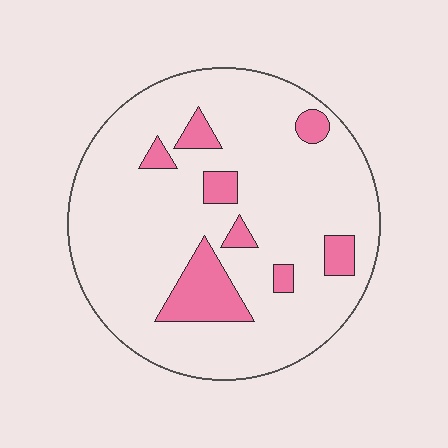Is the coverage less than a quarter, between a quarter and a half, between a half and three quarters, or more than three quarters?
Less than a quarter.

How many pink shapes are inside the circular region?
8.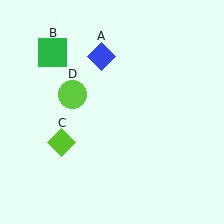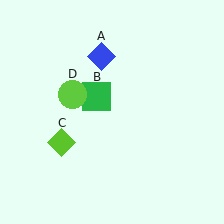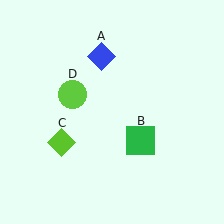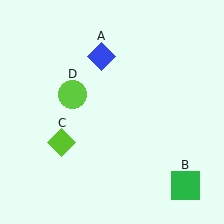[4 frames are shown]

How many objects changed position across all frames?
1 object changed position: green square (object B).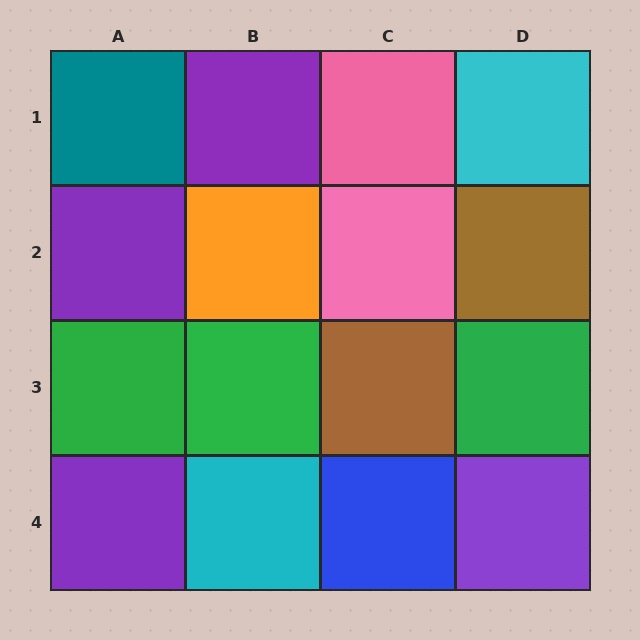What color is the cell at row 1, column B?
Purple.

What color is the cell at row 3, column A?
Green.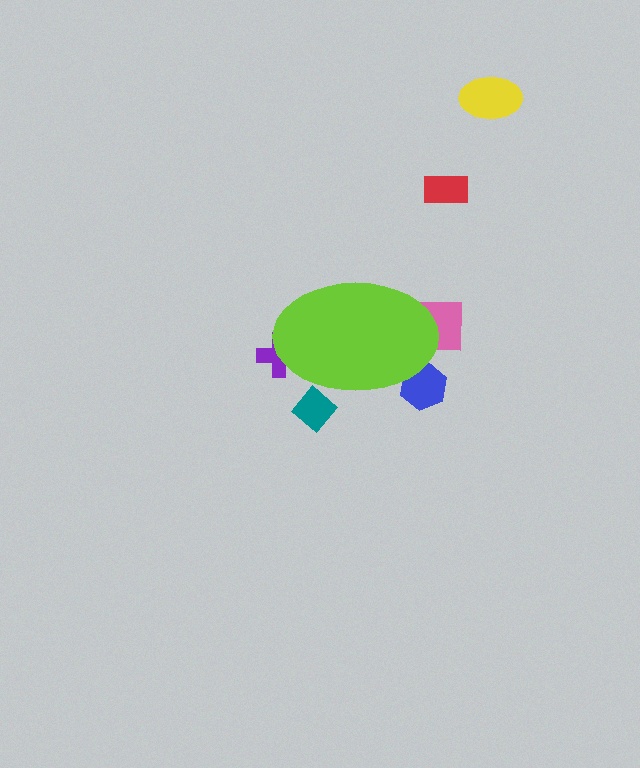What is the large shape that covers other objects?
A lime ellipse.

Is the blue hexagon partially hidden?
Yes, the blue hexagon is partially hidden behind the lime ellipse.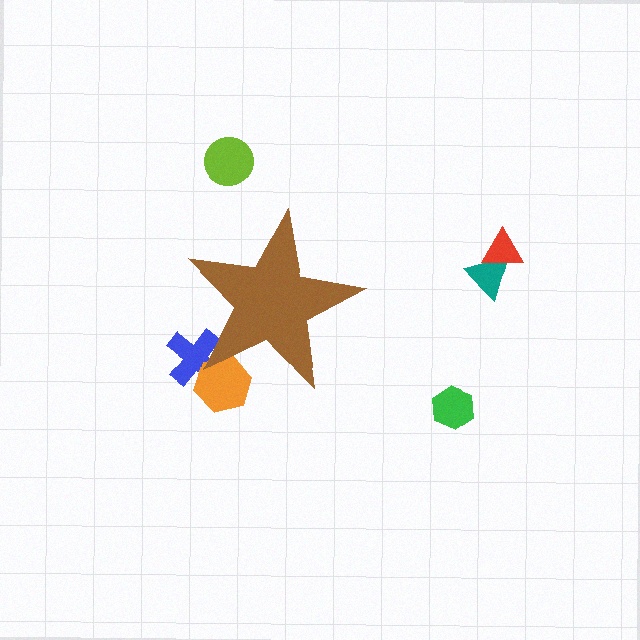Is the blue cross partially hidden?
Yes, the blue cross is partially hidden behind the brown star.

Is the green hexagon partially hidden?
No, the green hexagon is fully visible.